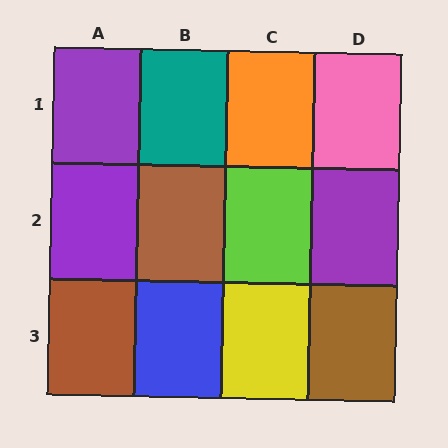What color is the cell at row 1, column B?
Teal.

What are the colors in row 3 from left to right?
Brown, blue, yellow, brown.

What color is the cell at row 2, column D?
Purple.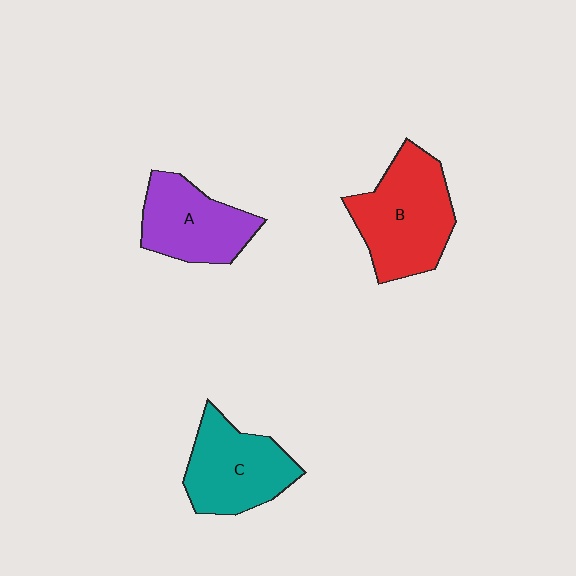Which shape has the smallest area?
Shape A (purple).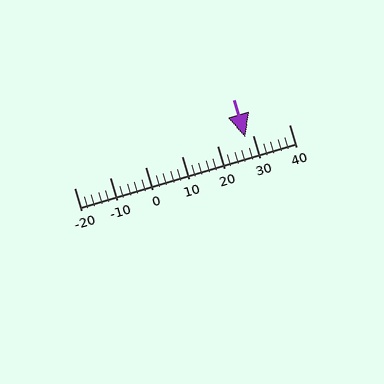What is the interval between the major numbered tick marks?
The major tick marks are spaced 10 units apart.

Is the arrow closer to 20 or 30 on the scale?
The arrow is closer to 30.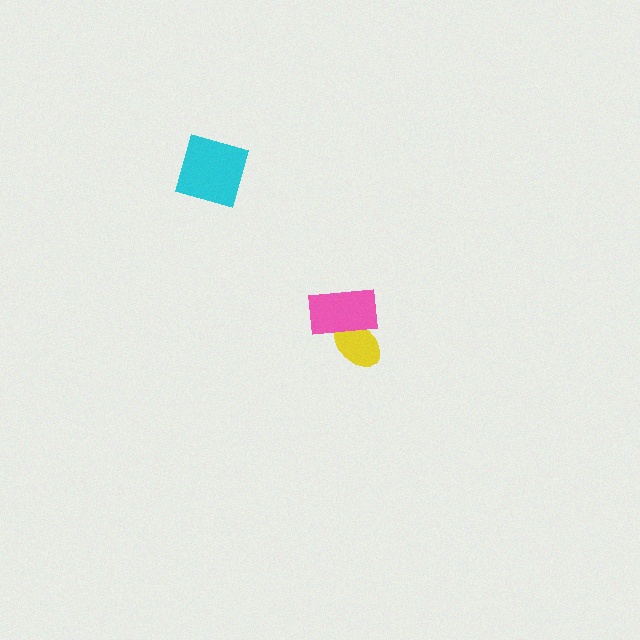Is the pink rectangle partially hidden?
No, no other shape covers it.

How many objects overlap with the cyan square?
0 objects overlap with the cyan square.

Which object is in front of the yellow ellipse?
The pink rectangle is in front of the yellow ellipse.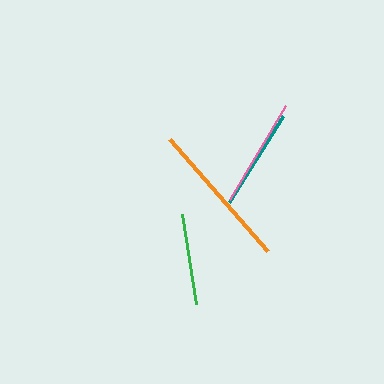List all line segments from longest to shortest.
From longest to shortest: orange, pink, teal, green.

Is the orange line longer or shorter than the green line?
The orange line is longer than the green line.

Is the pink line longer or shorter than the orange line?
The orange line is longer than the pink line.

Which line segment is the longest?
The orange line is the longest at approximately 149 pixels.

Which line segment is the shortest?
The green line is the shortest at approximately 91 pixels.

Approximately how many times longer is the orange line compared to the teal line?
The orange line is approximately 1.5 times the length of the teal line.